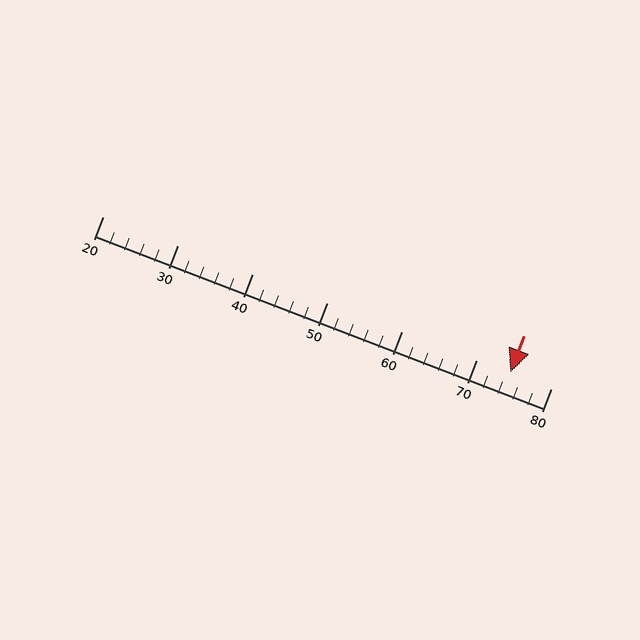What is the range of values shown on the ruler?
The ruler shows values from 20 to 80.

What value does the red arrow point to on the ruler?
The red arrow points to approximately 74.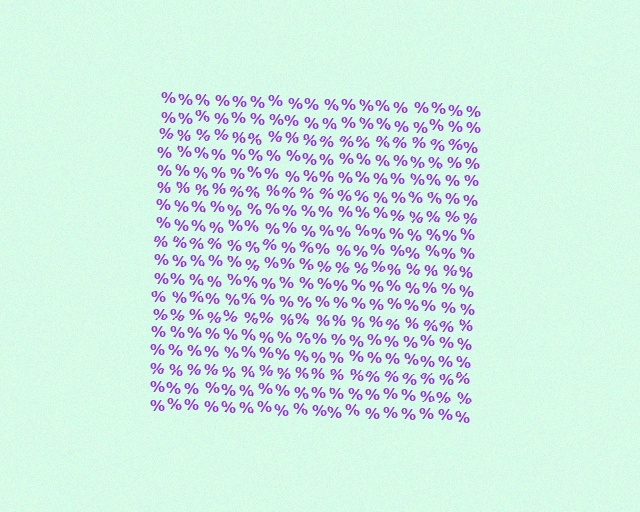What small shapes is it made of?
It is made of small percent signs.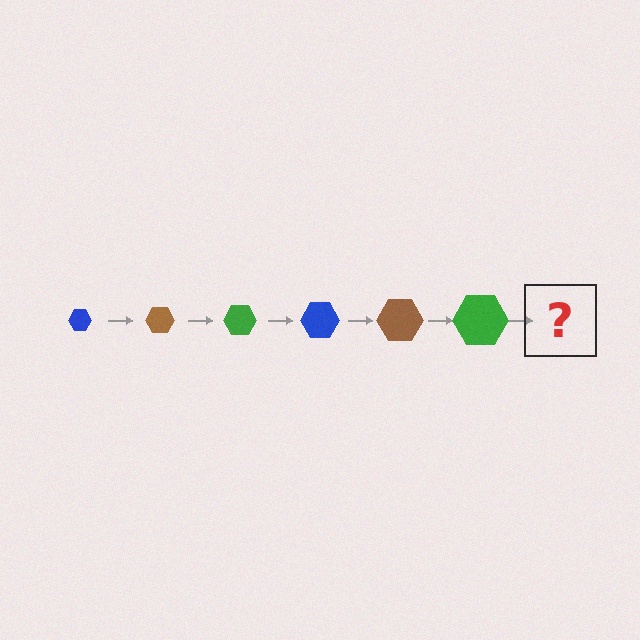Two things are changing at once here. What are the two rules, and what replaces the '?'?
The two rules are that the hexagon grows larger each step and the color cycles through blue, brown, and green. The '?' should be a blue hexagon, larger than the previous one.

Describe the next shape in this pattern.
It should be a blue hexagon, larger than the previous one.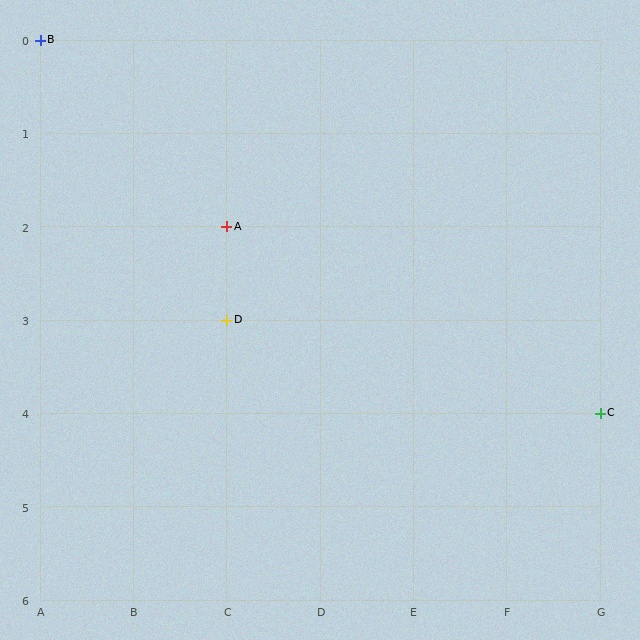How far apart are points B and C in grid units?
Points B and C are 6 columns and 4 rows apart (about 7.2 grid units diagonally).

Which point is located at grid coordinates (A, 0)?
Point B is at (A, 0).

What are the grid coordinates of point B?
Point B is at grid coordinates (A, 0).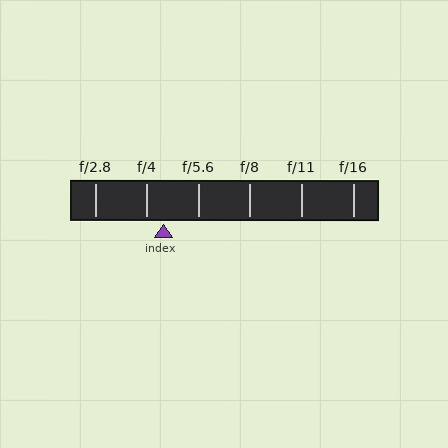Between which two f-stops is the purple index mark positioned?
The index mark is between f/4 and f/5.6.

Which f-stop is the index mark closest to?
The index mark is closest to f/4.